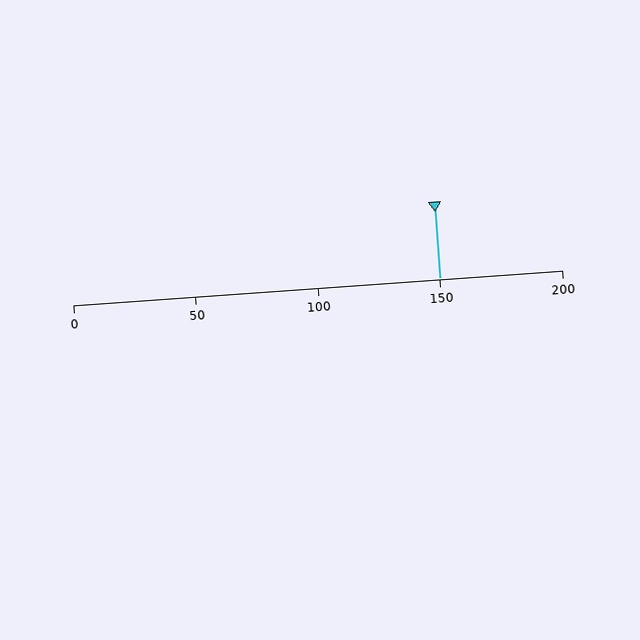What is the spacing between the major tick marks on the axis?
The major ticks are spaced 50 apart.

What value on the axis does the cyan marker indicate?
The marker indicates approximately 150.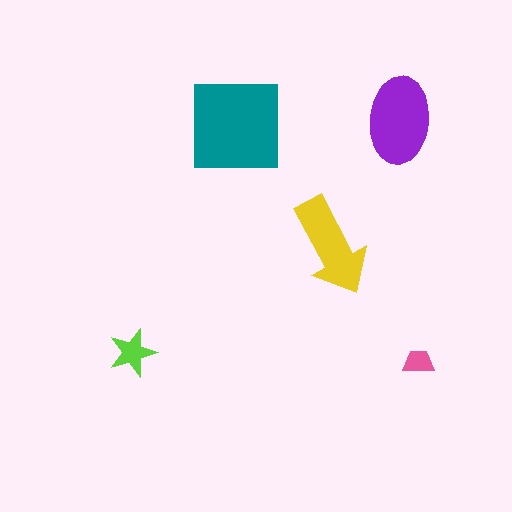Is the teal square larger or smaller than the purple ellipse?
Larger.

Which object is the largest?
The teal square.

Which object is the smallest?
The pink trapezoid.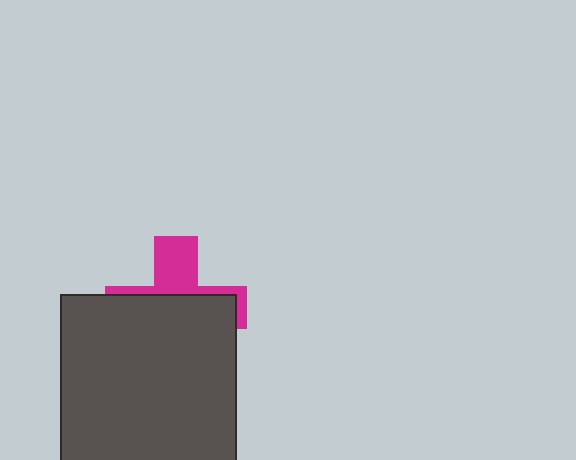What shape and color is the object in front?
The object in front is a dark gray rectangle.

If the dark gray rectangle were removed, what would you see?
You would see the complete magenta cross.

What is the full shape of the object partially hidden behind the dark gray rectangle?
The partially hidden object is a magenta cross.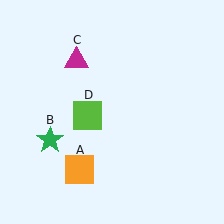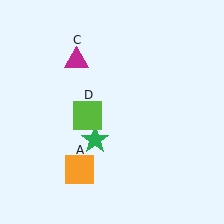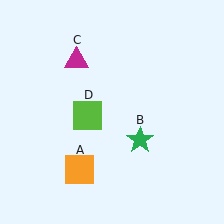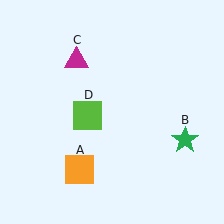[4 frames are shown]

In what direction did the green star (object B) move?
The green star (object B) moved right.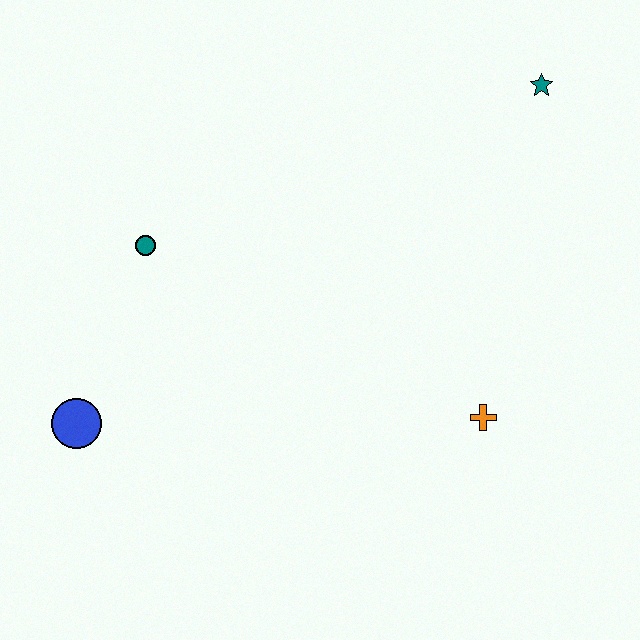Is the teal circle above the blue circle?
Yes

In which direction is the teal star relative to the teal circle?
The teal star is to the right of the teal circle.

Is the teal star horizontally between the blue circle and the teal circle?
No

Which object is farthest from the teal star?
The blue circle is farthest from the teal star.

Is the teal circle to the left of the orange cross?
Yes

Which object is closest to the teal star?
The orange cross is closest to the teal star.